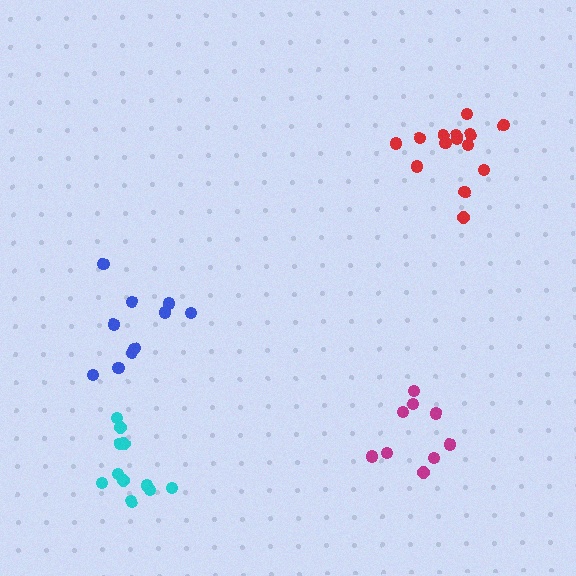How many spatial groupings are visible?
There are 4 spatial groupings.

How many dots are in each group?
Group 1: 10 dots, Group 2: 11 dots, Group 3: 9 dots, Group 4: 14 dots (44 total).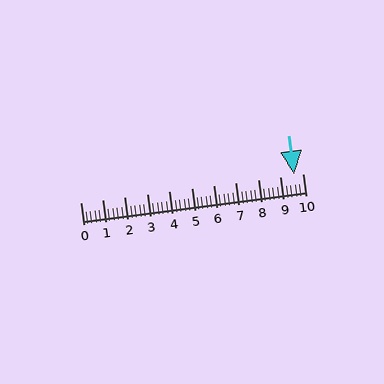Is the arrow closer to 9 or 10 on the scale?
The arrow is closer to 10.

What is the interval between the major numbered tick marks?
The major tick marks are spaced 1 units apart.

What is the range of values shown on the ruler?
The ruler shows values from 0 to 10.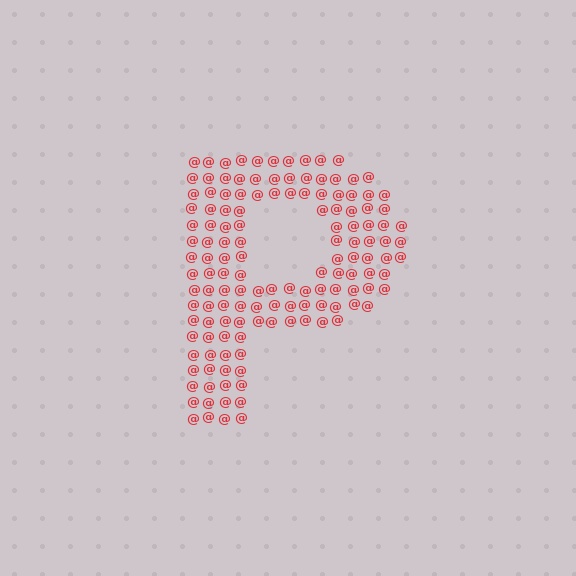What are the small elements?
The small elements are at signs.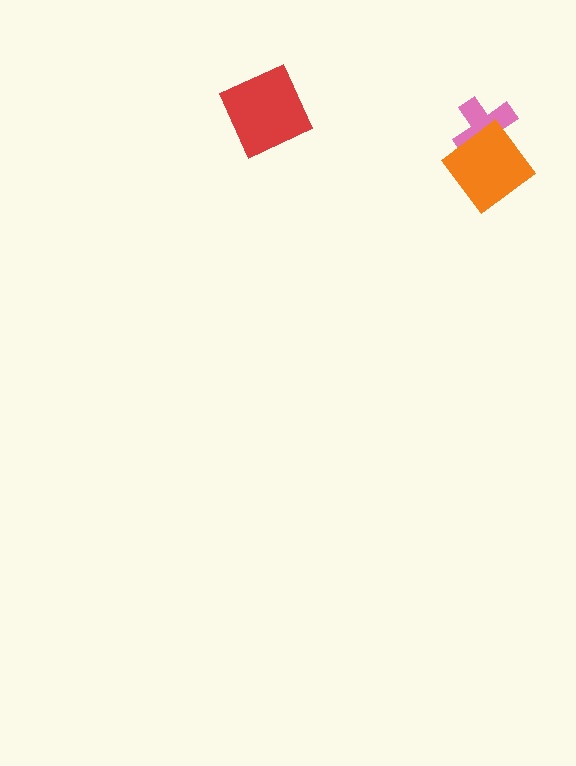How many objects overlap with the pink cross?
1 object overlaps with the pink cross.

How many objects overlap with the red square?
0 objects overlap with the red square.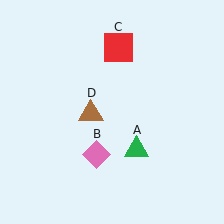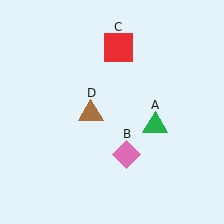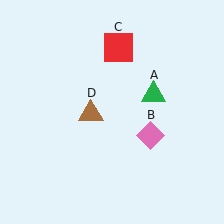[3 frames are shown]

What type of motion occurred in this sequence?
The green triangle (object A), pink diamond (object B) rotated counterclockwise around the center of the scene.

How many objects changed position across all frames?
2 objects changed position: green triangle (object A), pink diamond (object B).